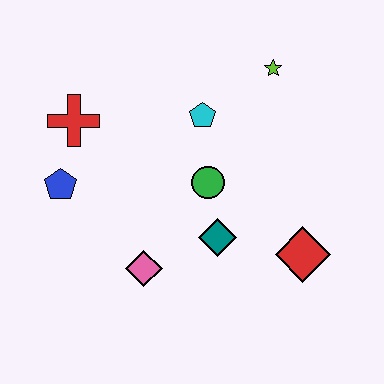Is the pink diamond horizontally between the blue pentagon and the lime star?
Yes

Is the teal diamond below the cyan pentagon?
Yes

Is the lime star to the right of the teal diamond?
Yes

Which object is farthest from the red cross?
The red diamond is farthest from the red cross.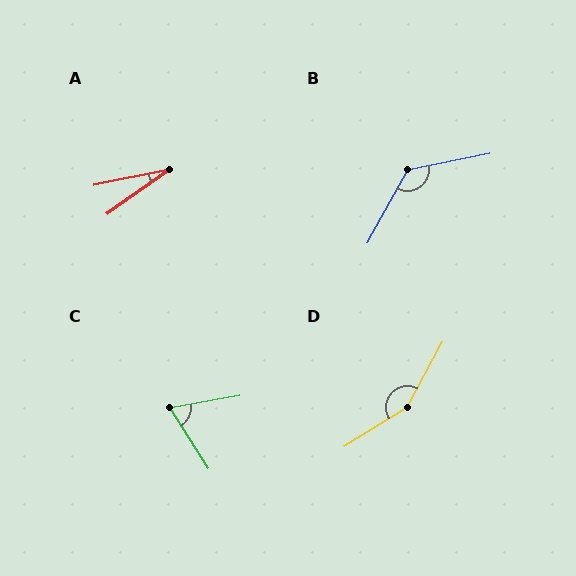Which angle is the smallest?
A, at approximately 24 degrees.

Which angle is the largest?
D, at approximately 150 degrees.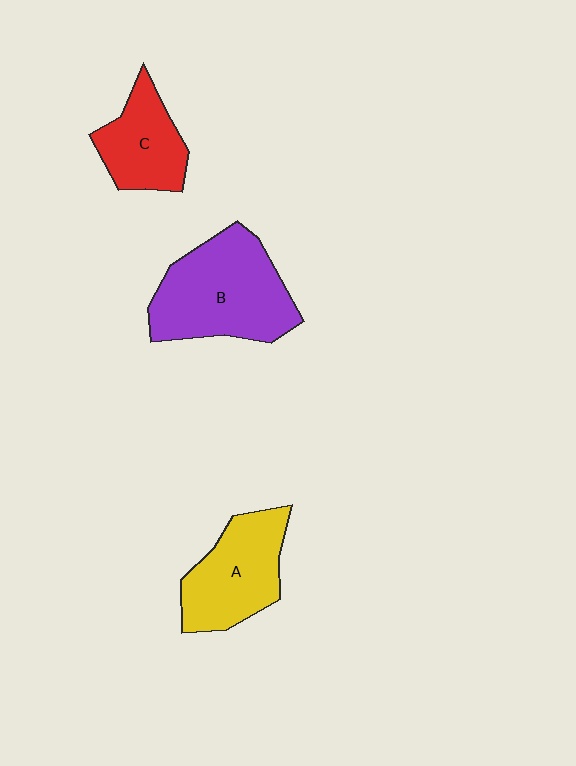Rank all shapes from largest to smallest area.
From largest to smallest: B (purple), A (yellow), C (red).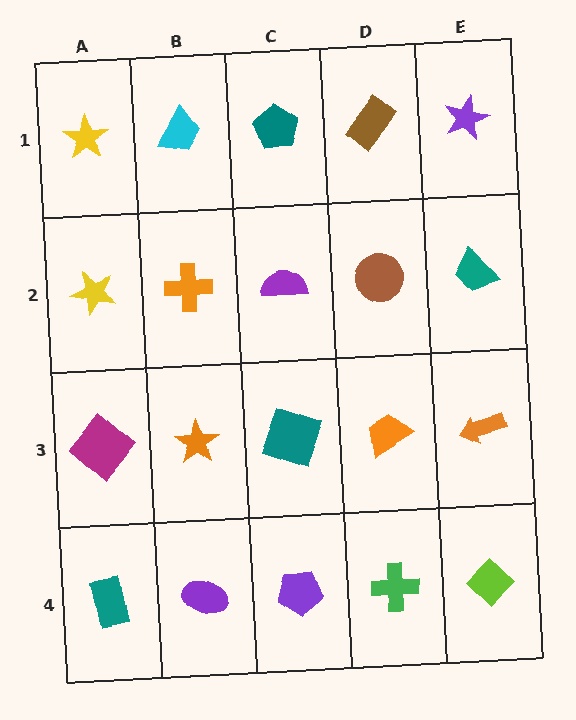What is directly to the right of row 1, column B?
A teal pentagon.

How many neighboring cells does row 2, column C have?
4.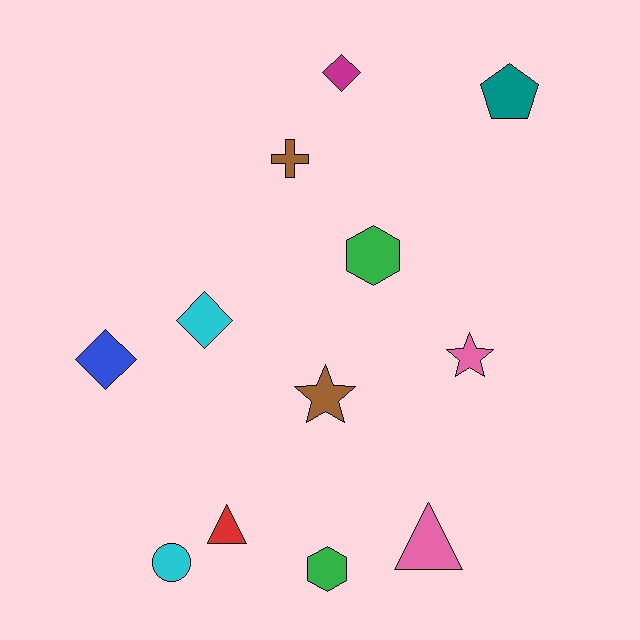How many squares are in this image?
There are no squares.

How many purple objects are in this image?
There are no purple objects.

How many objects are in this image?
There are 12 objects.